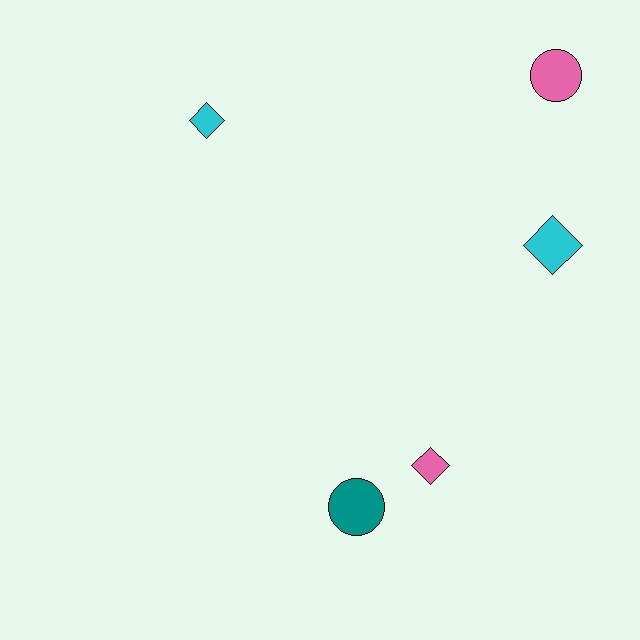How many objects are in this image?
There are 5 objects.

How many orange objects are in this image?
There are no orange objects.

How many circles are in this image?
There are 2 circles.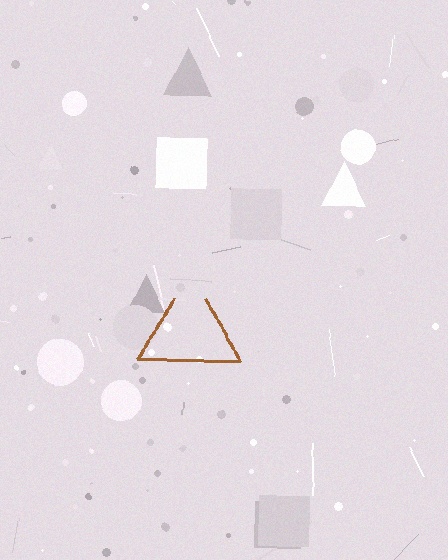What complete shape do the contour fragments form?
The contour fragments form a triangle.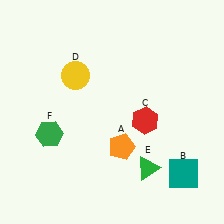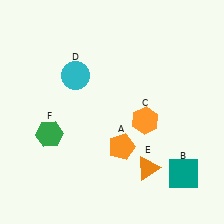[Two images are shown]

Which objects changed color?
C changed from red to orange. D changed from yellow to cyan. E changed from green to orange.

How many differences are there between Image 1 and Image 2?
There are 3 differences between the two images.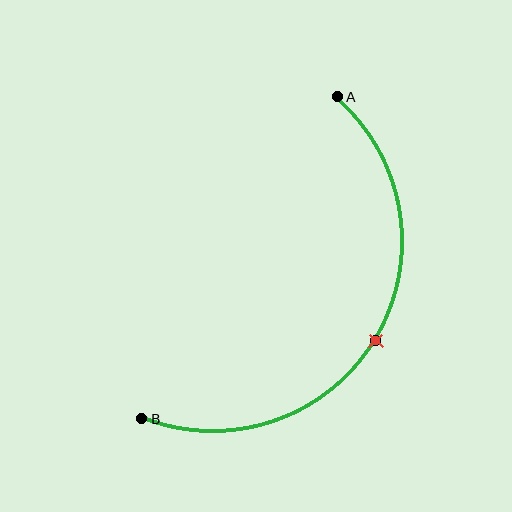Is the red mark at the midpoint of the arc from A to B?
Yes. The red mark lies on the arc at equal arc-length from both A and B — it is the arc midpoint.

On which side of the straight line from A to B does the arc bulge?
The arc bulges to the right of the straight line connecting A and B.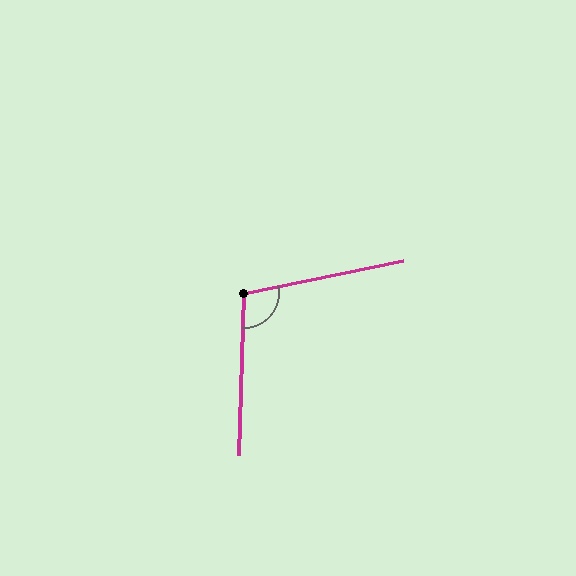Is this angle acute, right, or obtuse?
It is obtuse.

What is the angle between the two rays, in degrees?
Approximately 103 degrees.